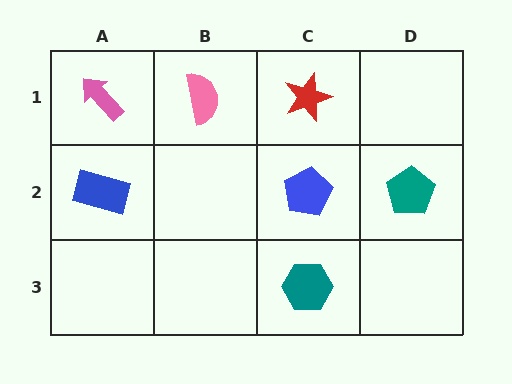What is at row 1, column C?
A red star.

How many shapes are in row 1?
3 shapes.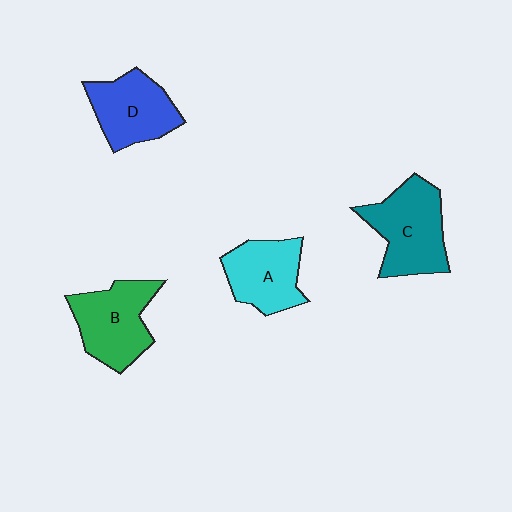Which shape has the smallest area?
Shape A (cyan).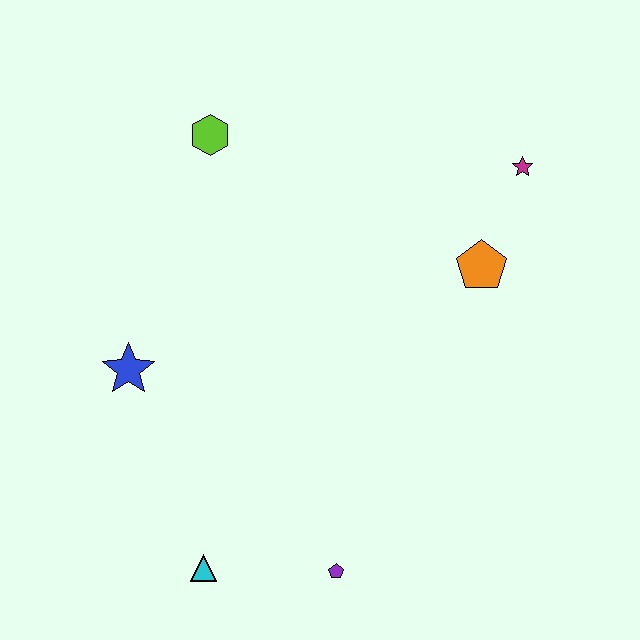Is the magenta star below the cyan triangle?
No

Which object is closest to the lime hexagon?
The blue star is closest to the lime hexagon.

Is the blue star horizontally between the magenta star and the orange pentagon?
No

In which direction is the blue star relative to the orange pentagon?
The blue star is to the left of the orange pentagon.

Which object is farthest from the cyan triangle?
The magenta star is farthest from the cyan triangle.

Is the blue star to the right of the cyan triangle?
No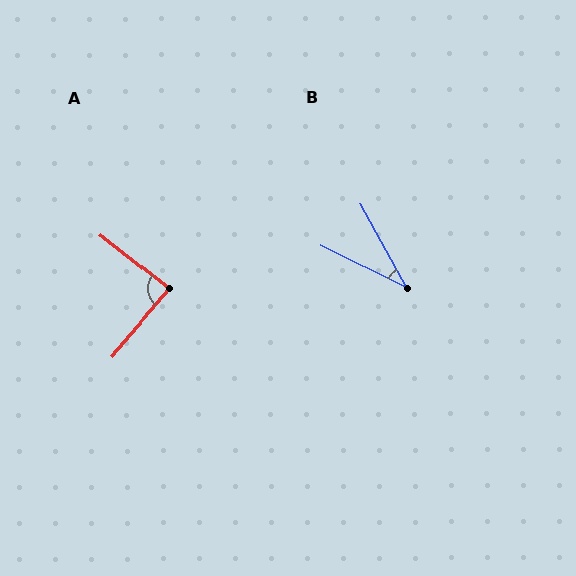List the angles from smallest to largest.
B (35°), A (88°).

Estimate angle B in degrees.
Approximately 35 degrees.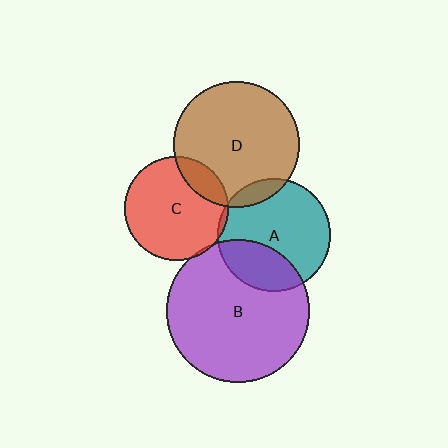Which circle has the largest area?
Circle B (purple).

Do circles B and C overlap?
Yes.